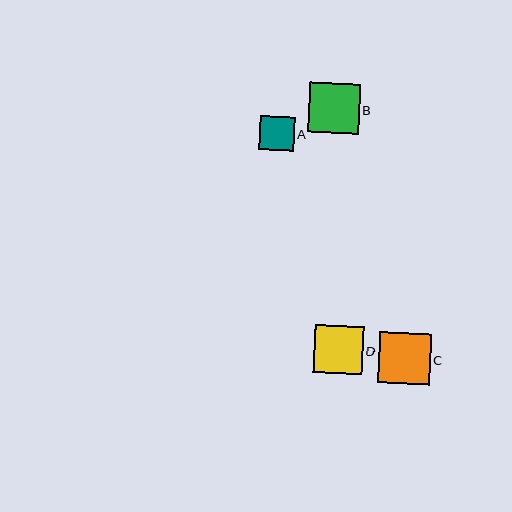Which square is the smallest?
Square A is the smallest with a size of approximately 35 pixels.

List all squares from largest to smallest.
From largest to smallest: C, B, D, A.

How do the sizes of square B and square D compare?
Square B and square D are approximately the same size.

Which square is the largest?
Square C is the largest with a size of approximately 51 pixels.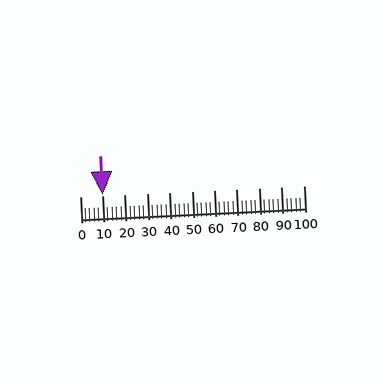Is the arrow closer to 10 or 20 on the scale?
The arrow is closer to 10.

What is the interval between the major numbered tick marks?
The major tick marks are spaced 10 units apart.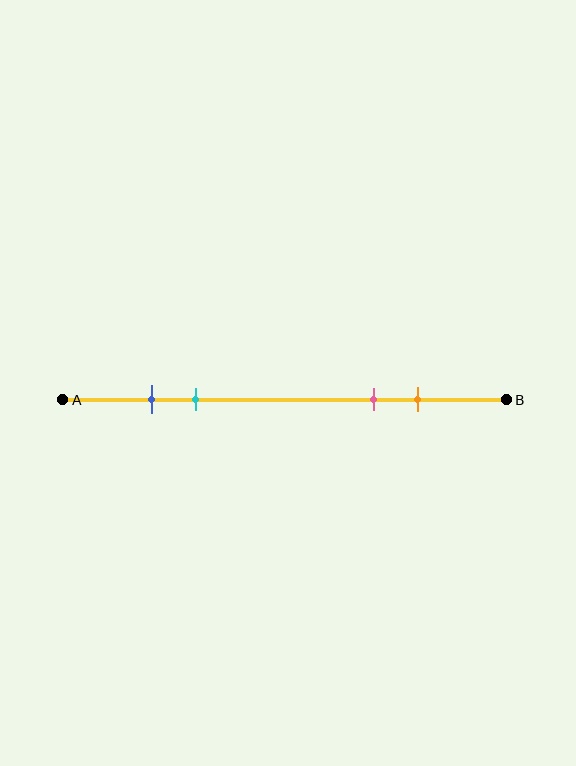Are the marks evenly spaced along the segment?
No, the marks are not evenly spaced.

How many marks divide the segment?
There are 4 marks dividing the segment.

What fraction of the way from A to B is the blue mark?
The blue mark is approximately 20% (0.2) of the way from A to B.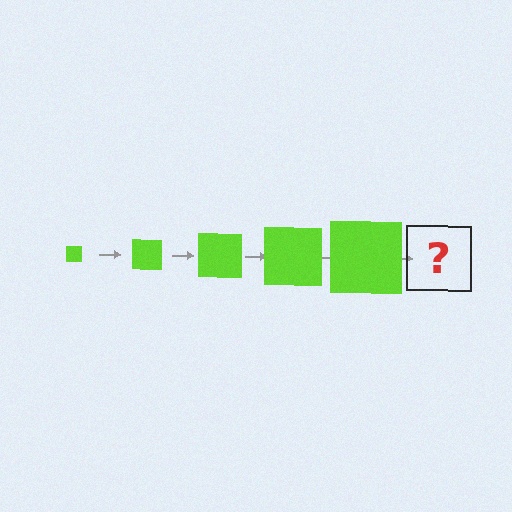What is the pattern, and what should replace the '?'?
The pattern is that the square gets progressively larger each step. The '?' should be a lime square, larger than the previous one.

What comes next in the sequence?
The next element should be a lime square, larger than the previous one.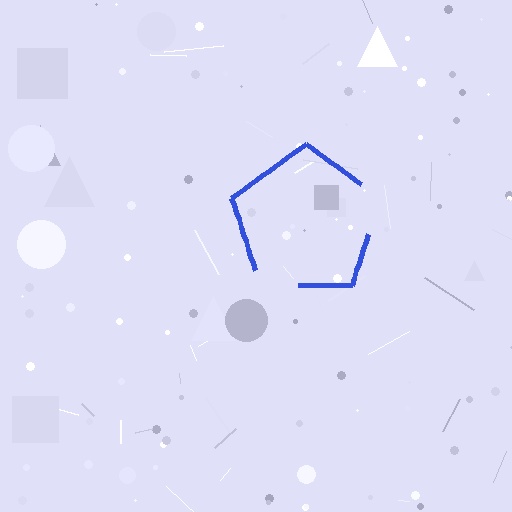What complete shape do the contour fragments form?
The contour fragments form a pentagon.